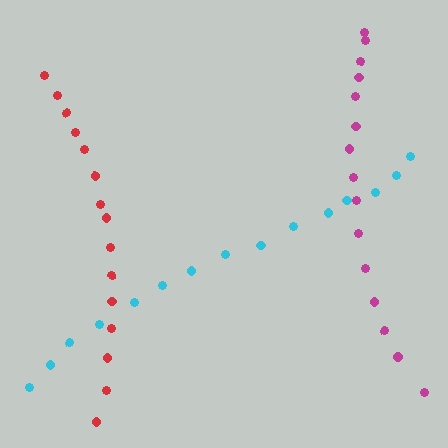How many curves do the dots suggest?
There are 3 distinct paths.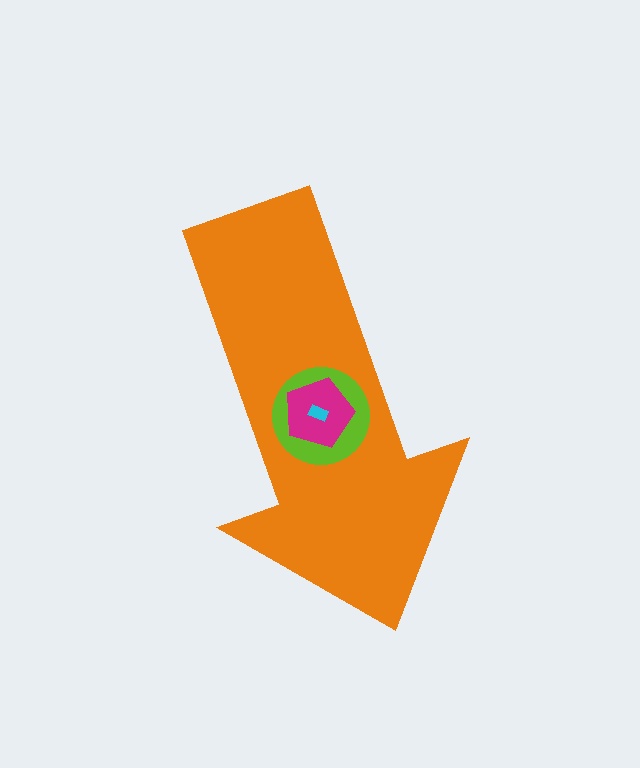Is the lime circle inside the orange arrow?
Yes.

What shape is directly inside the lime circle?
The magenta pentagon.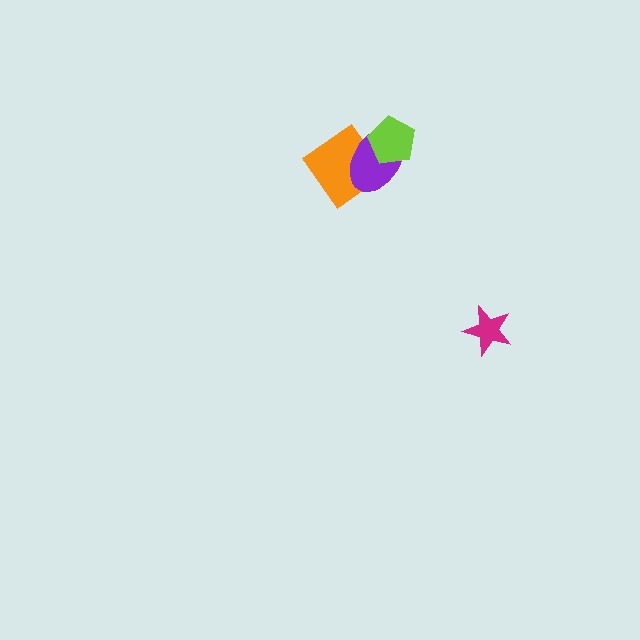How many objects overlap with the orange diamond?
1 object overlaps with the orange diamond.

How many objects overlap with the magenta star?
0 objects overlap with the magenta star.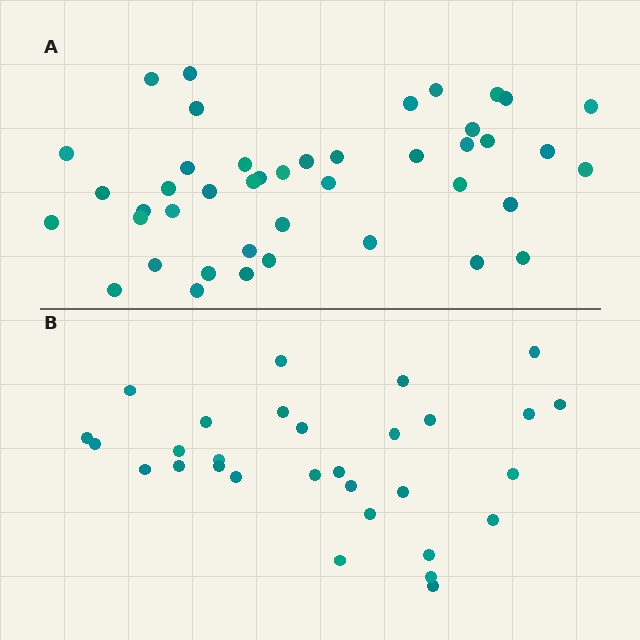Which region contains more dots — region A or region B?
Region A (the top region) has more dots.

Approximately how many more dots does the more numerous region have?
Region A has approximately 15 more dots than region B.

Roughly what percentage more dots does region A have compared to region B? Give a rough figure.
About 45% more.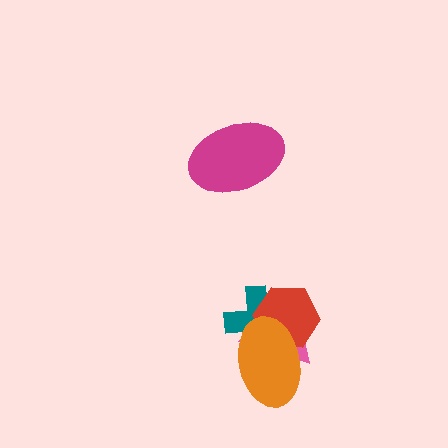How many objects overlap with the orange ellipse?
3 objects overlap with the orange ellipse.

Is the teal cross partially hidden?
Yes, it is partially covered by another shape.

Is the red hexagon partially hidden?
Yes, it is partially covered by another shape.